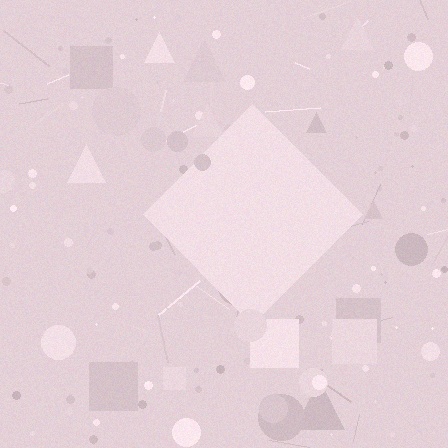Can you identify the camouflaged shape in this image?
The camouflaged shape is a diamond.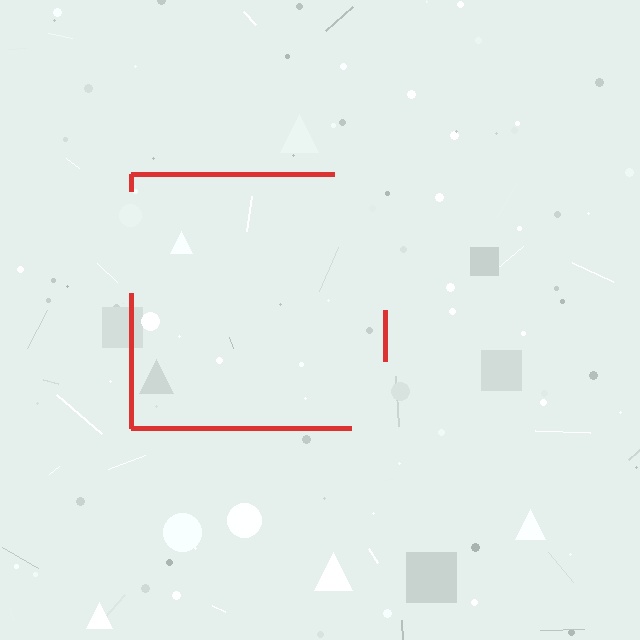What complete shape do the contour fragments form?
The contour fragments form a square.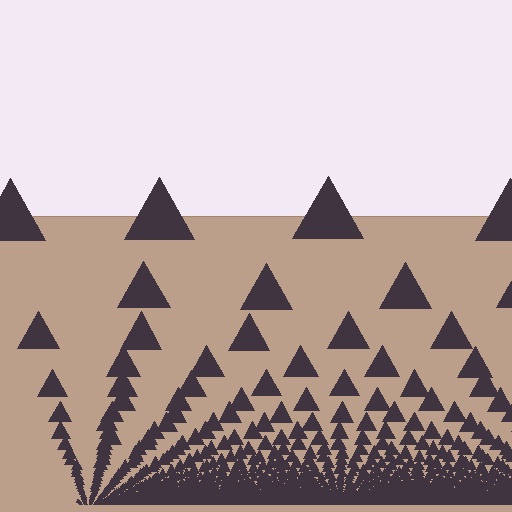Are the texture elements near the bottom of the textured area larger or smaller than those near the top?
Smaller. The gradient is inverted — elements near the bottom are smaller and denser.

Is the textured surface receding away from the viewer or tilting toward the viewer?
The surface appears to tilt toward the viewer. Texture elements get larger and sparser toward the top.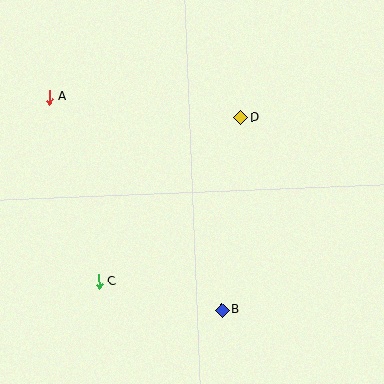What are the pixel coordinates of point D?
Point D is at (241, 118).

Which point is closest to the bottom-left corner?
Point C is closest to the bottom-left corner.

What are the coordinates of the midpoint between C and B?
The midpoint between C and B is at (160, 296).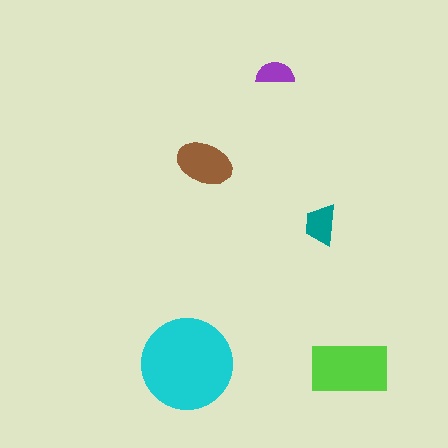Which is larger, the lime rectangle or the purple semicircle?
The lime rectangle.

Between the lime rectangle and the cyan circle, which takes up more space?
The cyan circle.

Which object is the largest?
The cyan circle.